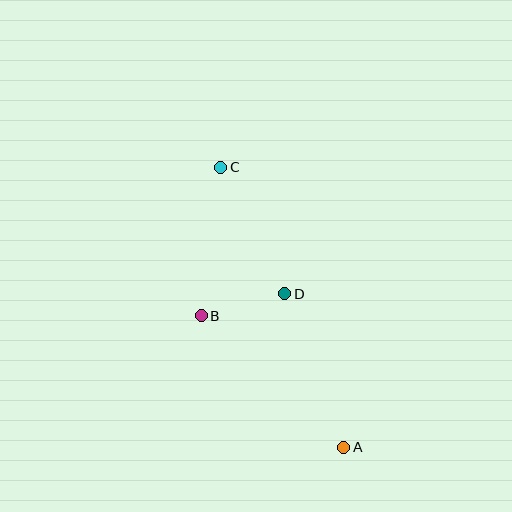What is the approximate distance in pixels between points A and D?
The distance between A and D is approximately 165 pixels.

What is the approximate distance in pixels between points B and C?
The distance between B and C is approximately 150 pixels.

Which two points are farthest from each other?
Points A and C are farthest from each other.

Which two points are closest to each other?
Points B and D are closest to each other.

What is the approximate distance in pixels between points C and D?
The distance between C and D is approximately 141 pixels.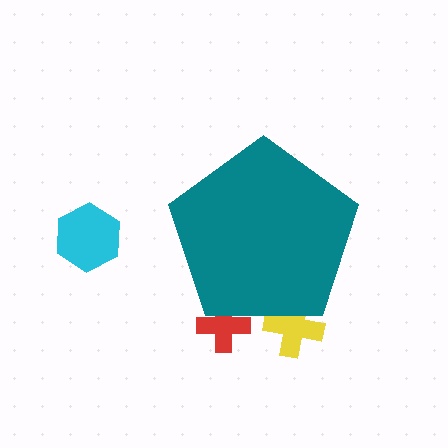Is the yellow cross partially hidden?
Yes, the yellow cross is partially hidden behind the teal pentagon.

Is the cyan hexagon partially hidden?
No, the cyan hexagon is fully visible.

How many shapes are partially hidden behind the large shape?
2 shapes are partially hidden.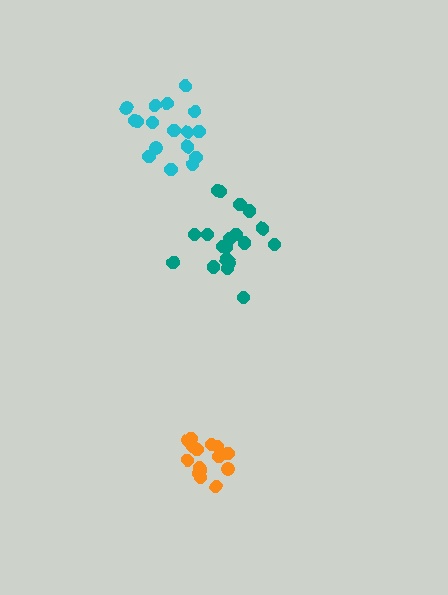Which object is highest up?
The cyan cluster is topmost.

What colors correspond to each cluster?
The clusters are colored: orange, teal, cyan.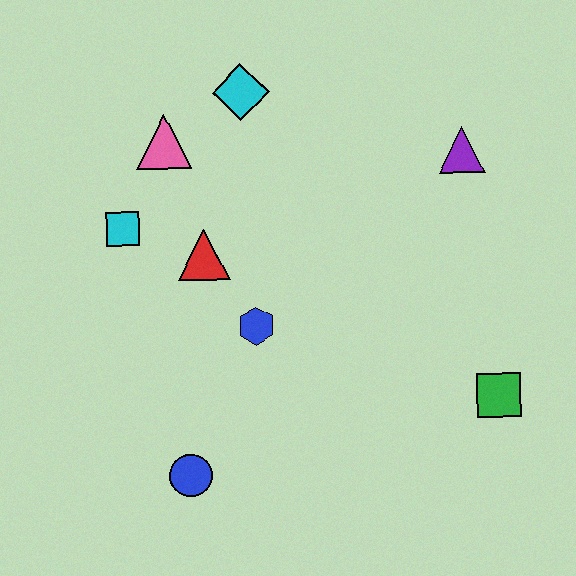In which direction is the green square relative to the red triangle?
The green square is to the right of the red triangle.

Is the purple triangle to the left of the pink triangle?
No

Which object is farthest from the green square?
The pink triangle is farthest from the green square.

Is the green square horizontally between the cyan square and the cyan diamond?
No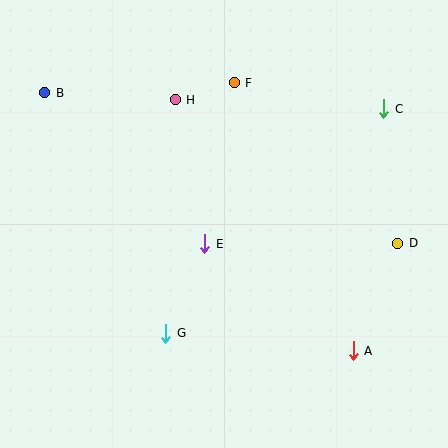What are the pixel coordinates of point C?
Point C is at (384, 109).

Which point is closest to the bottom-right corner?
Point A is closest to the bottom-right corner.